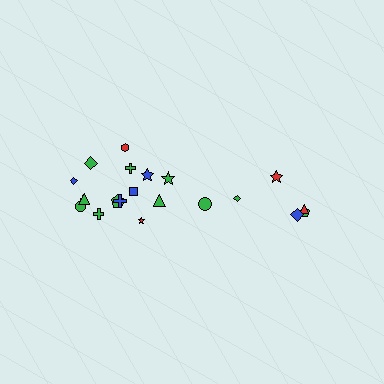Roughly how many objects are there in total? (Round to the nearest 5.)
Roughly 20 objects in total.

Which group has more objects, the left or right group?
The left group.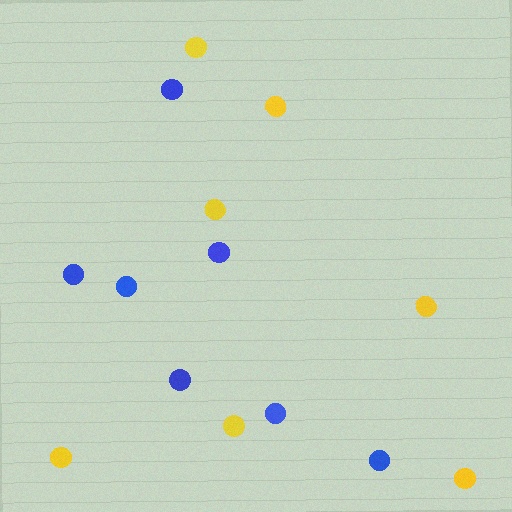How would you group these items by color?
There are 2 groups: one group of yellow circles (7) and one group of blue circles (7).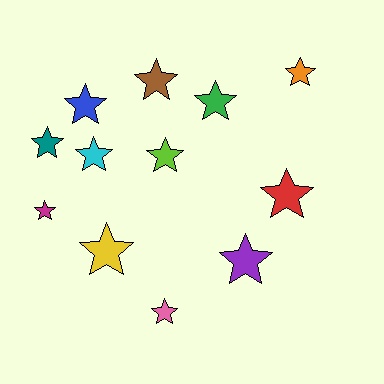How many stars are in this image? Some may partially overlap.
There are 12 stars.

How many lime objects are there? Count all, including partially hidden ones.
There is 1 lime object.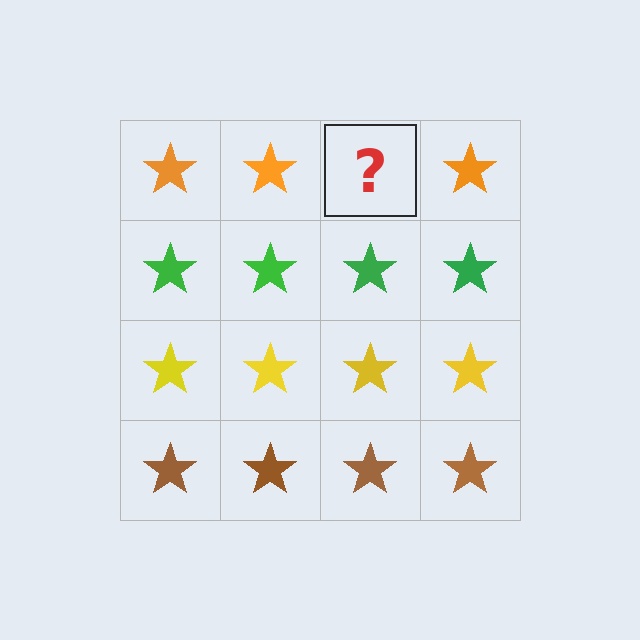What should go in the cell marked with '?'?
The missing cell should contain an orange star.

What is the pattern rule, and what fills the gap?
The rule is that each row has a consistent color. The gap should be filled with an orange star.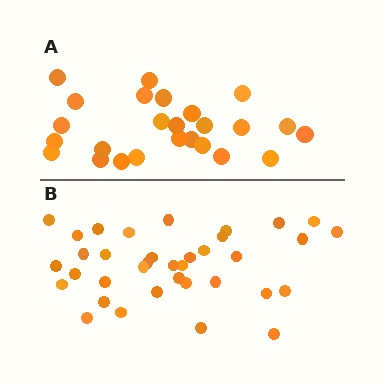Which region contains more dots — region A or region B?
Region B (the bottom region) has more dots.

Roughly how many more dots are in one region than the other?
Region B has roughly 12 or so more dots than region A.